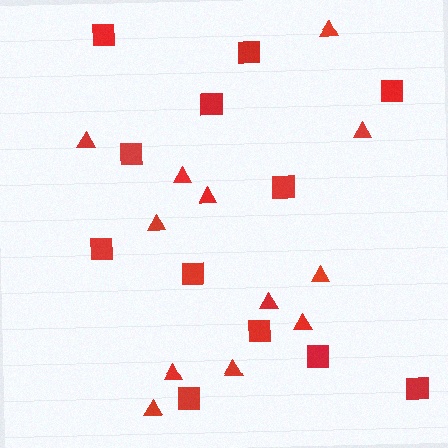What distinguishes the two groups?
There are 2 groups: one group of squares (12) and one group of triangles (12).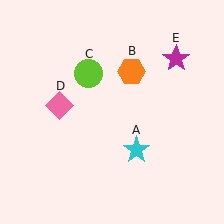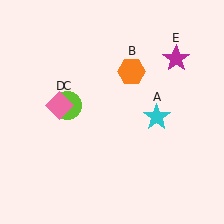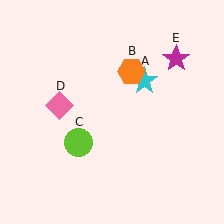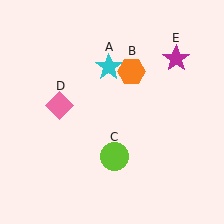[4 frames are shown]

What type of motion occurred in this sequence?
The cyan star (object A), lime circle (object C) rotated counterclockwise around the center of the scene.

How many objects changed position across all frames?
2 objects changed position: cyan star (object A), lime circle (object C).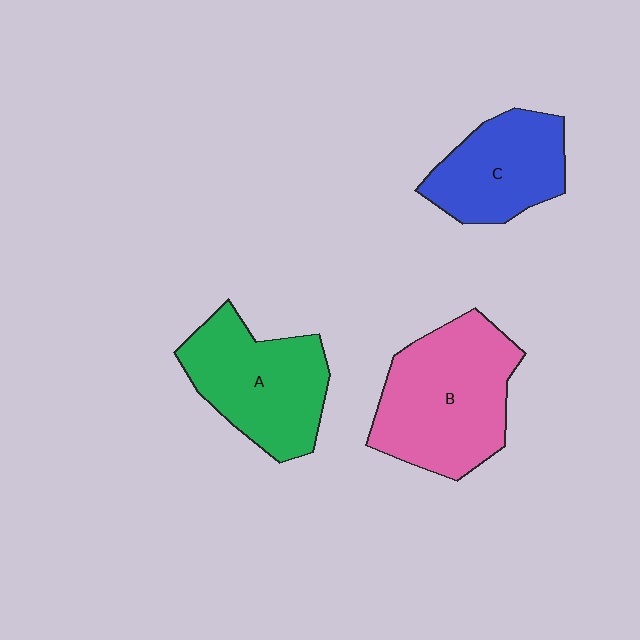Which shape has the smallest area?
Shape C (blue).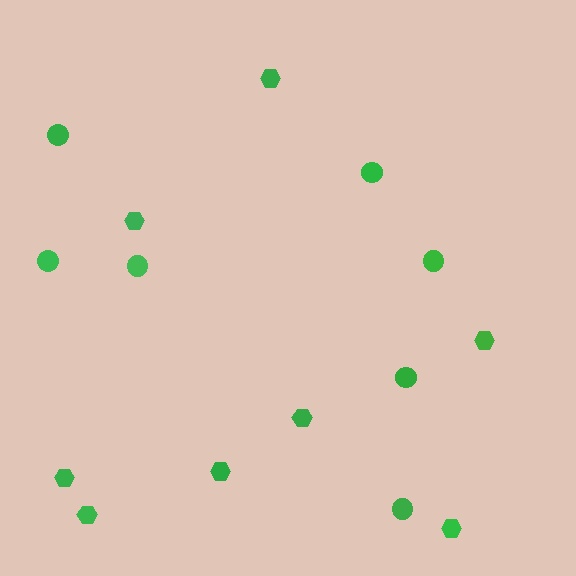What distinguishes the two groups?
There are 2 groups: one group of circles (7) and one group of hexagons (8).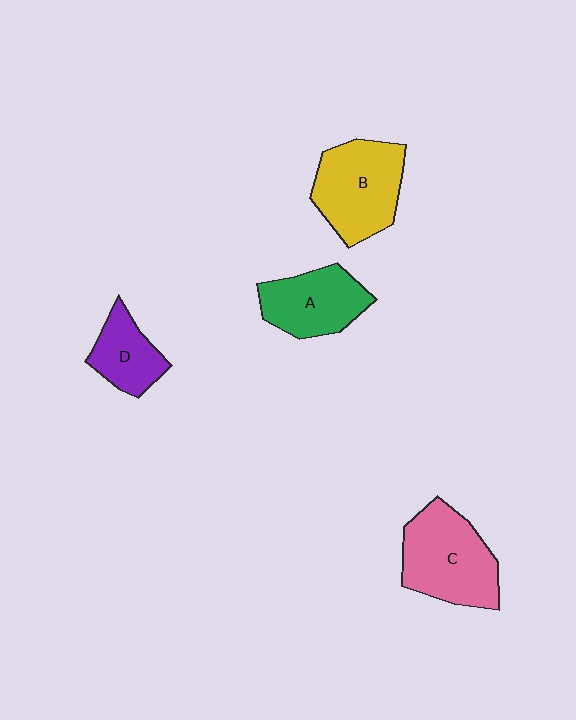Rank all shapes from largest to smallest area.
From largest to smallest: C (pink), B (yellow), A (green), D (purple).